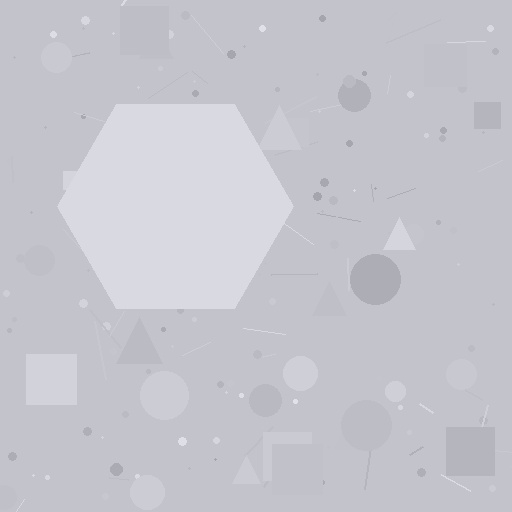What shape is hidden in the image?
A hexagon is hidden in the image.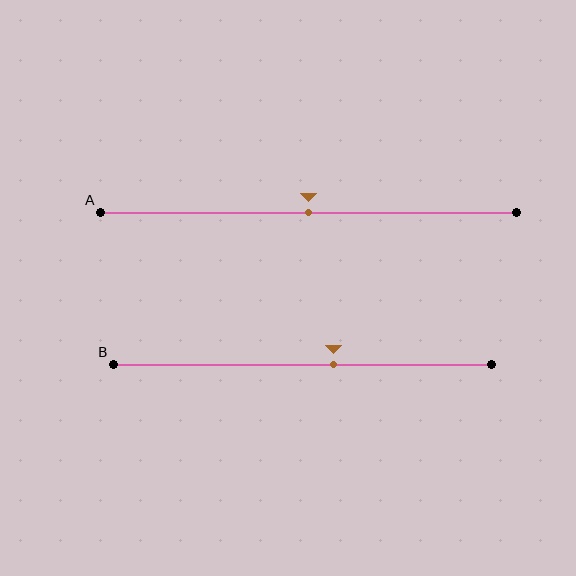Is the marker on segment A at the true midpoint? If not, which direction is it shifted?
Yes, the marker on segment A is at the true midpoint.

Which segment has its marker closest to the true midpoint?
Segment A has its marker closest to the true midpoint.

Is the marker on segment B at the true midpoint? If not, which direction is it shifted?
No, the marker on segment B is shifted to the right by about 8% of the segment length.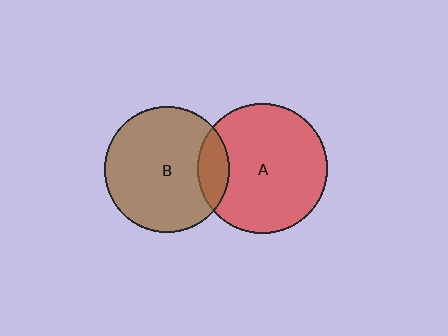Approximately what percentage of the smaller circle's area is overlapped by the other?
Approximately 15%.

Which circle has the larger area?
Circle A (red).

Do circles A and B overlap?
Yes.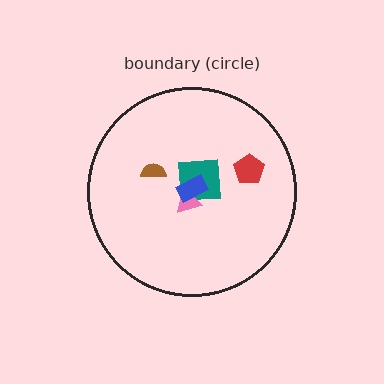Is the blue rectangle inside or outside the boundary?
Inside.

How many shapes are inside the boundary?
5 inside, 0 outside.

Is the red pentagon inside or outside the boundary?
Inside.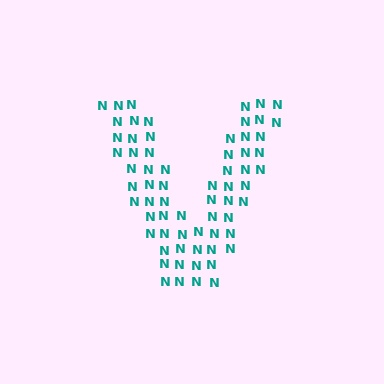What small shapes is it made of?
It is made of small letter N's.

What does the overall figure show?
The overall figure shows the letter V.